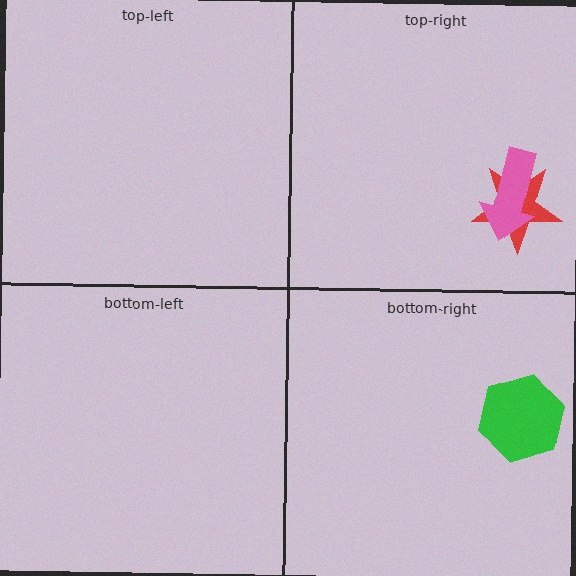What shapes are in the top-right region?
The red star, the pink arrow.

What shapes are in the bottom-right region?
The green hexagon.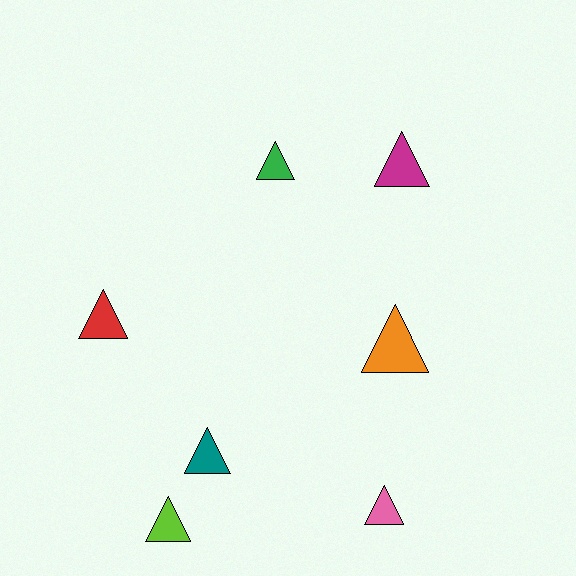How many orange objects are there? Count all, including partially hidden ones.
There is 1 orange object.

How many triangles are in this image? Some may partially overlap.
There are 7 triangles.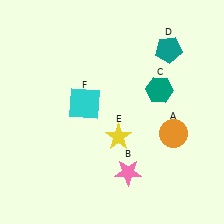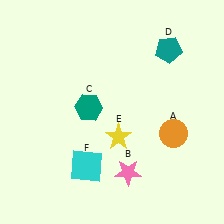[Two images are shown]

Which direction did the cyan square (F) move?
The cyan square (F) moved down.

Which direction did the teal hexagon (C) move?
The teal hexagon (C) moved left.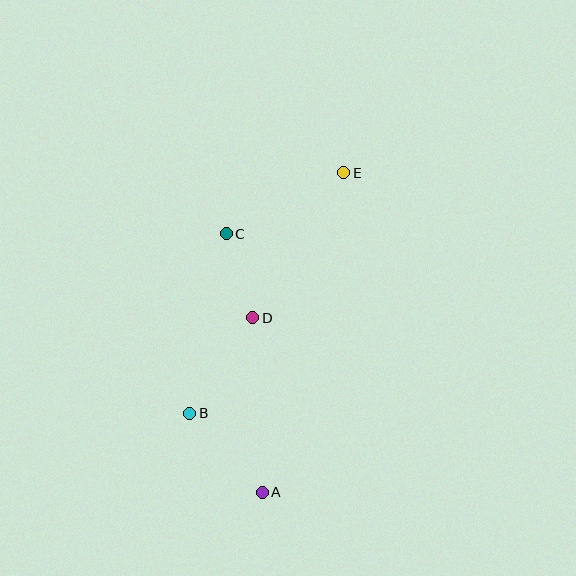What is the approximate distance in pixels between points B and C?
The distance between B and C is approximately 183 pixels.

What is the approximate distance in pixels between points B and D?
The distance between B and D is approximately 114 pixels.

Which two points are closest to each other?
Points C and D are closest to each other.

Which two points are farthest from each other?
Points A and E are farthest from each other.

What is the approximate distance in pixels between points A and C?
The distance between A and C is approximately 261 pixels.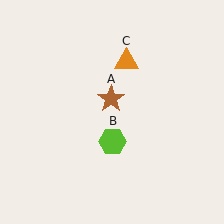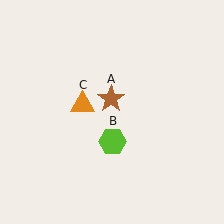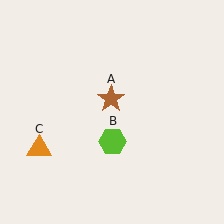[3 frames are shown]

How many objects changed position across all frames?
1 object changed position: orange triangle (object C).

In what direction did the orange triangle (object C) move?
The orange triangle (object C) moved down and to the left.